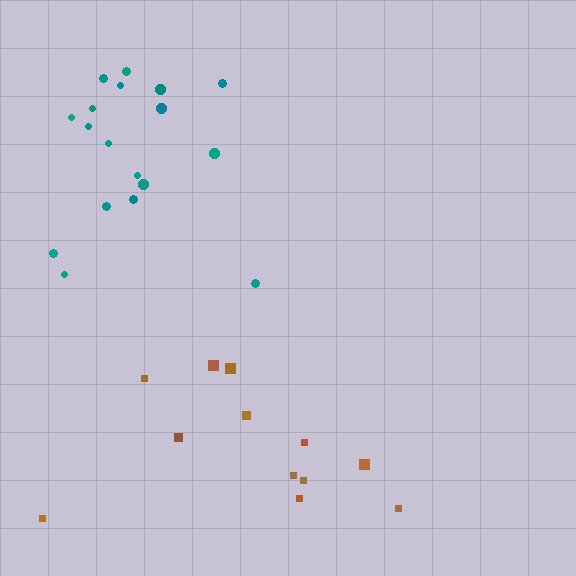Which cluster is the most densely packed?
Teal.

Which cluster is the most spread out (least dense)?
Brown.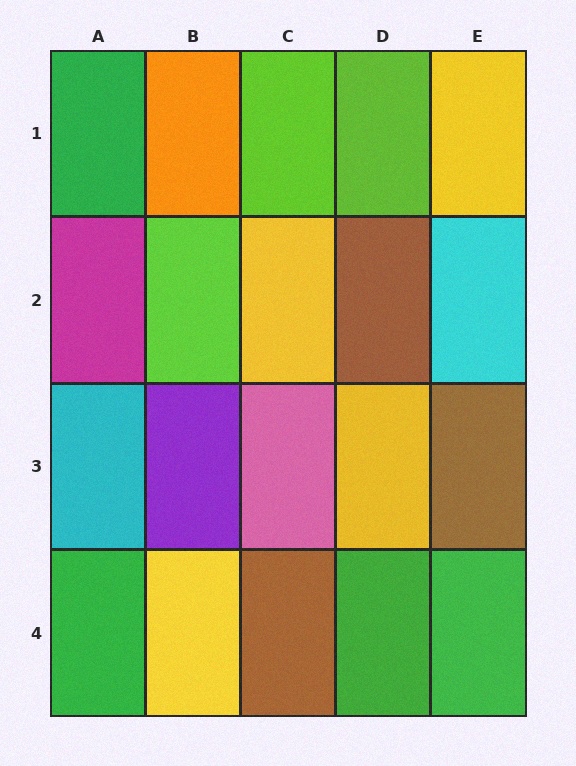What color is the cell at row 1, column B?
Orange.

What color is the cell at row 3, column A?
Cyan.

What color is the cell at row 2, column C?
Yellow.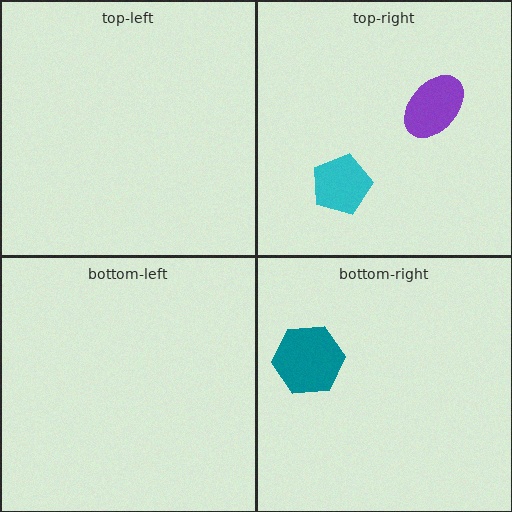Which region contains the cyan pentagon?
The top-right region.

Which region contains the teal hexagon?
The bottom-right region.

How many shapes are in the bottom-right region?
1.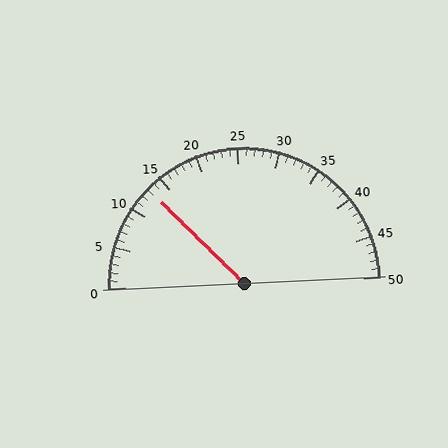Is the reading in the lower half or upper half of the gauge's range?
The reading is in the lower half of the range (0 to 50).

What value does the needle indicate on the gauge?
The needle indicates approximately 13.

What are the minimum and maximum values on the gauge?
The gauge ranges from 0 to 50.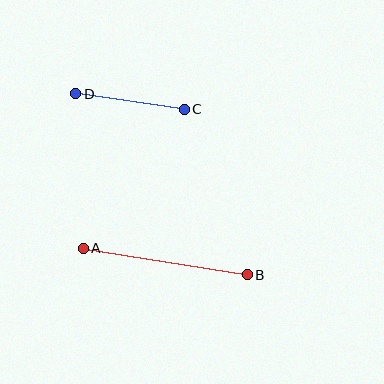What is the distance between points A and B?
The distance is approximately 166 pixels.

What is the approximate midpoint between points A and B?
The midpoint is at approximately (165, 262) pixels.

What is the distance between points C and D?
The distance is approximately 110 pixels.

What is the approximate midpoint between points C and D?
The midpoint is at approximately (130, 102) pixels.